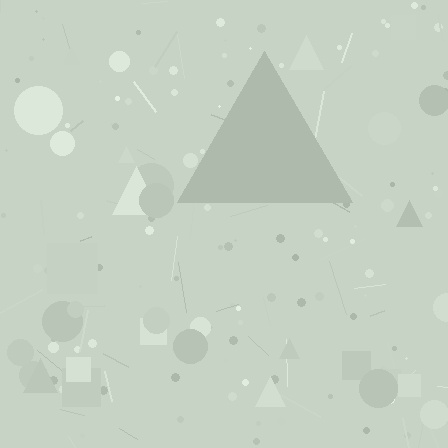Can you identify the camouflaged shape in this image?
The camouflaged shape is a triangle.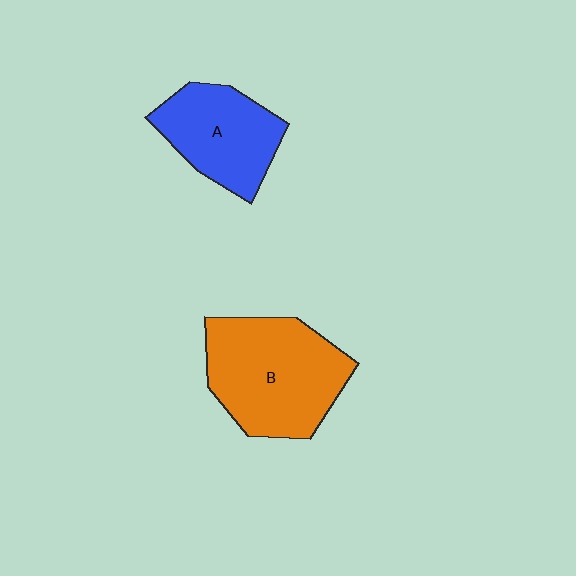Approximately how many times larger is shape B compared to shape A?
Approximately 1.4 times.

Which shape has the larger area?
Shape B (orange).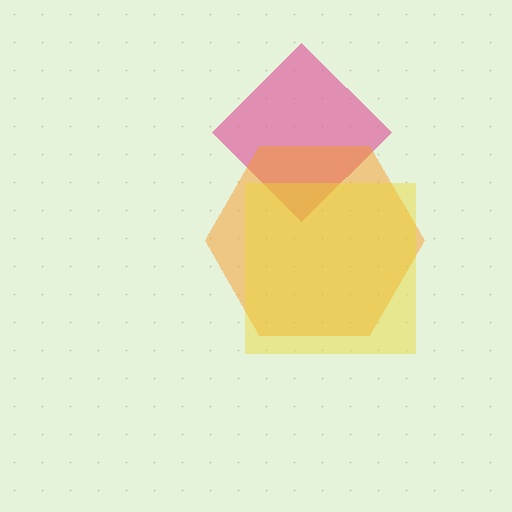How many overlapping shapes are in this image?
There are 3 overlapping shapes in the image.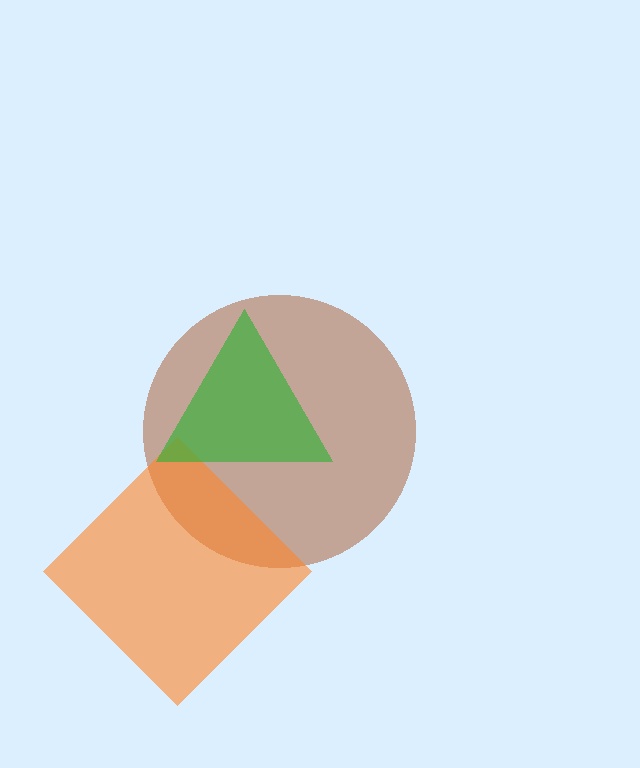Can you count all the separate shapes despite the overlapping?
Yes, there are 3 separate shapes.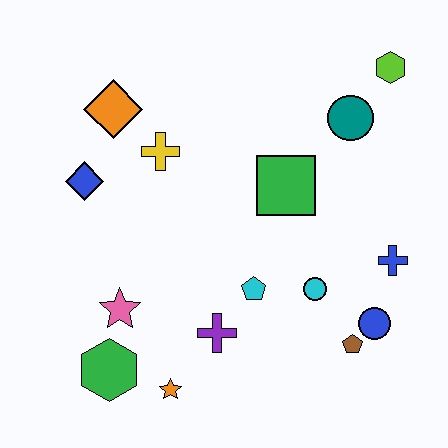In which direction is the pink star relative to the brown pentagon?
The pink star is to the left of the brown pentagon.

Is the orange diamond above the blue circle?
Yes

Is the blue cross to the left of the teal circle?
No